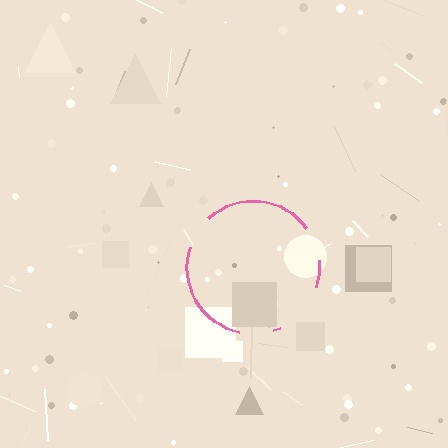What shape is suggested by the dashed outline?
The dashed outline suggests a circle.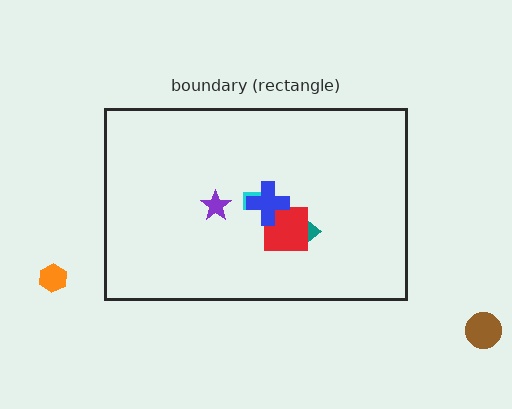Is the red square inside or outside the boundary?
Inside.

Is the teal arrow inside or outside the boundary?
Inside.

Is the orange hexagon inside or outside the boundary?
Outside.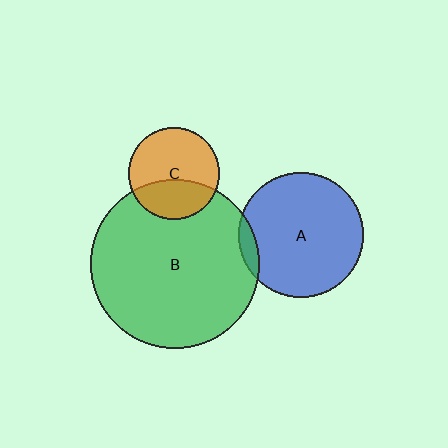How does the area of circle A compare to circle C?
Approximately 1.9 times.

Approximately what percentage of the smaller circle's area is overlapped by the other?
Approximately 35%.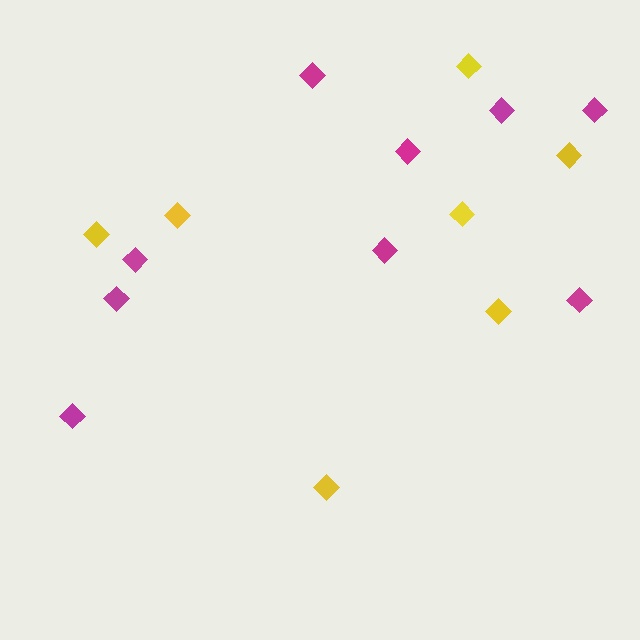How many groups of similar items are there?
There are 2 groups: one group of yellow diamonds (7) and one group of magenta diamonds (9).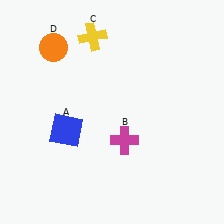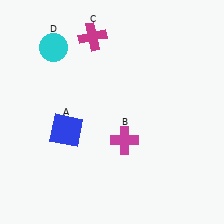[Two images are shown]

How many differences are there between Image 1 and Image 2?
There are 2 differences between the two images.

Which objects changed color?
C changed from yellow to magenta. D changed from orange to cyan.